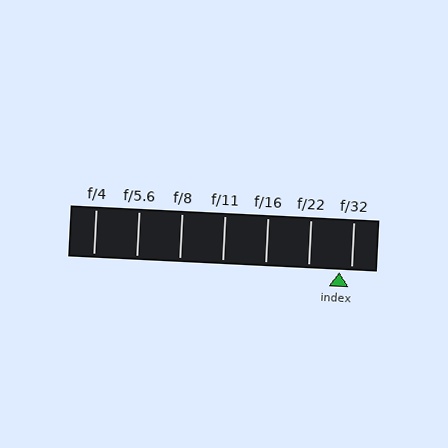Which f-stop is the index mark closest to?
The index mark is closest to f/32.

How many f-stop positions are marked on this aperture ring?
There are 7 f-stop positions marked.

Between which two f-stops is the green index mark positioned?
The index mark is between f/22 and f/32.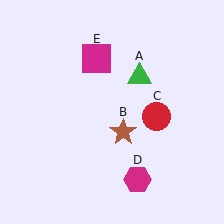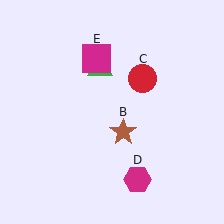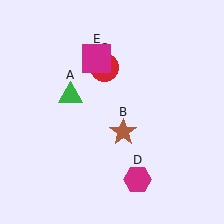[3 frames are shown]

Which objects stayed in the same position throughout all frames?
Brown star (object B) and magenta hexagon (object D) and magenta square (object E) remained stationary.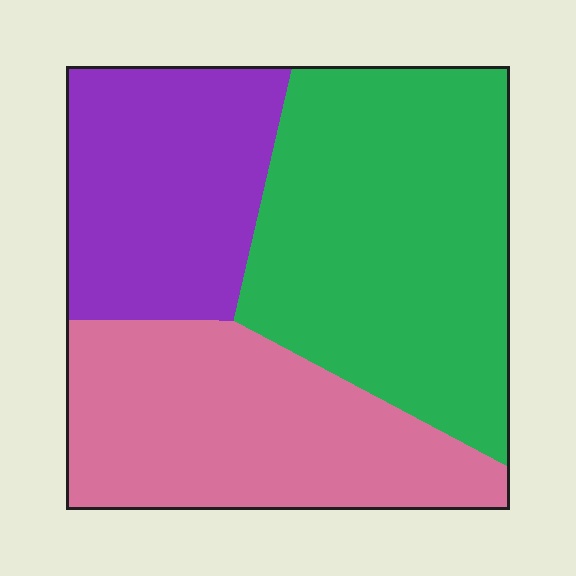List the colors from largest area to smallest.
From largest to smallest: green, pink, purple.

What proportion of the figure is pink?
Pink takes up about one third (1/3) of the figure.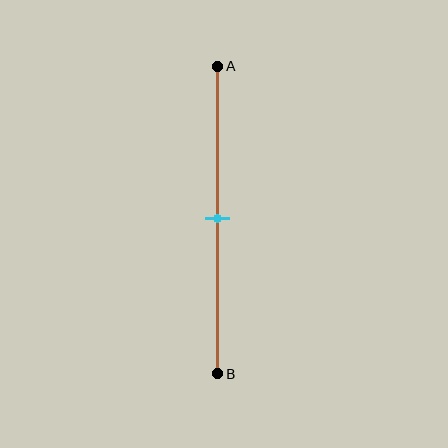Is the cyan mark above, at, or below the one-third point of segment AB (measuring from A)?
The cyan mark is below the one-third point of segment AB.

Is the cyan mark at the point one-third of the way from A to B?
No, the mark is at about 50% from A, not at the 33% one-third point.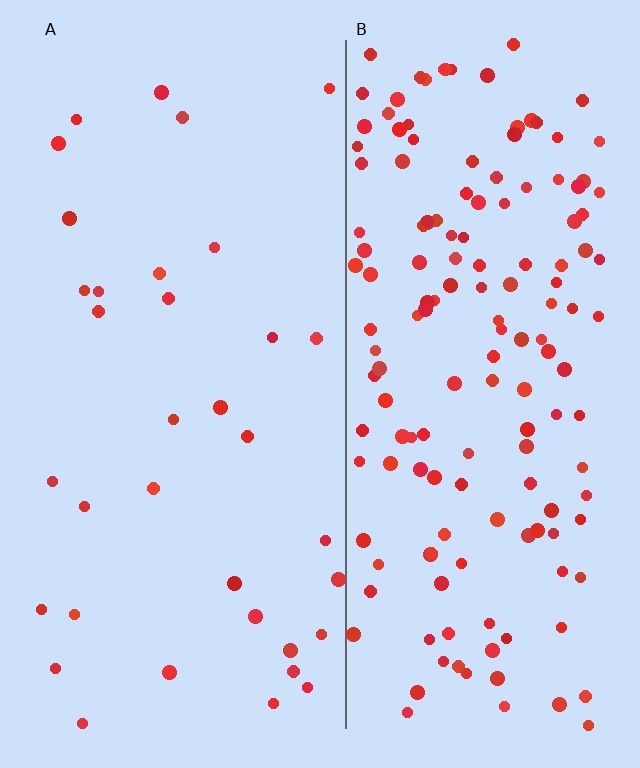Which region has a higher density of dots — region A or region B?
B (the right).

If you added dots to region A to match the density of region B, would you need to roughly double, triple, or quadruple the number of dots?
Approximately quadruple.